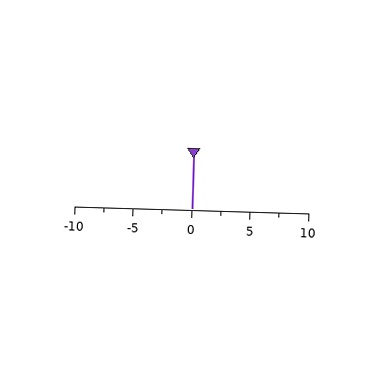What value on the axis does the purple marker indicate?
The marker indicates approximately 0.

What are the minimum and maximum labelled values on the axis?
The axis runs from -10 to 10.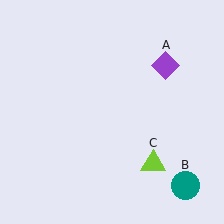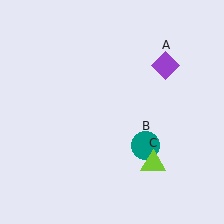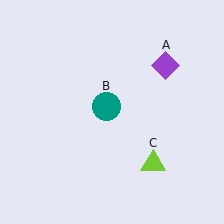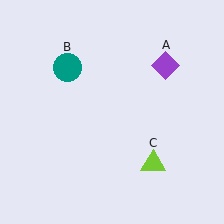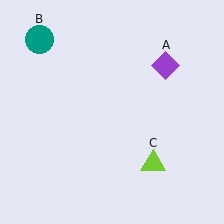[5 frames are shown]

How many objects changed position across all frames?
1 object changed position: teal circle (object B).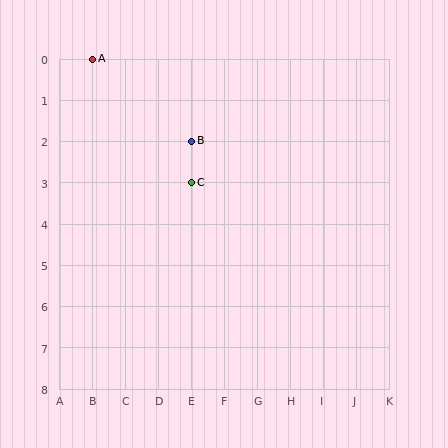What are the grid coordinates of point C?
Point C is at grid coordinates (E, 3).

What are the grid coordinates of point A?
Point A is at grid coordinates (B, 0).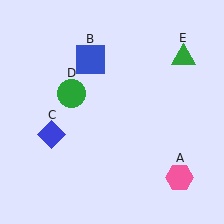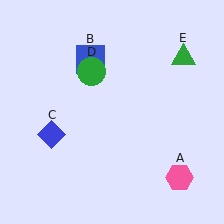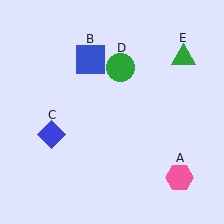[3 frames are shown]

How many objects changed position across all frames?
1 object changed position: green circle (object D).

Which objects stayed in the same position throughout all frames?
Pink hexagon (object A) and blue square (object B) and blue diamond (object C) and green triangle (object E) remained stationary.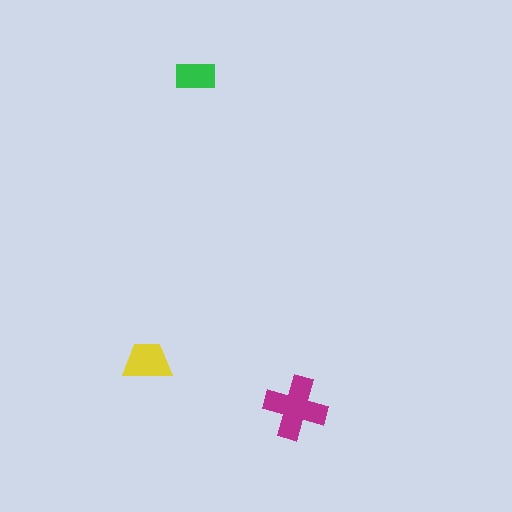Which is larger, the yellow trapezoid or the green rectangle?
The yellow trapezoid.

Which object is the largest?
The magenta cross.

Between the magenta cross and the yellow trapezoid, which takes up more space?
The magenta cross.